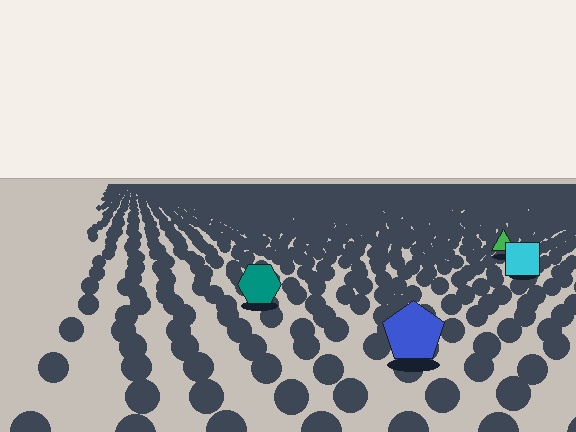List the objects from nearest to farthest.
From nearest to farthest: the blue pentagon, the teal hexagon, the cyan square, the green triangle.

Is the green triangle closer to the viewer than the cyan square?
No. The cyan square is closer — you can tell from the texture gradient: the ground texture is coarser near it.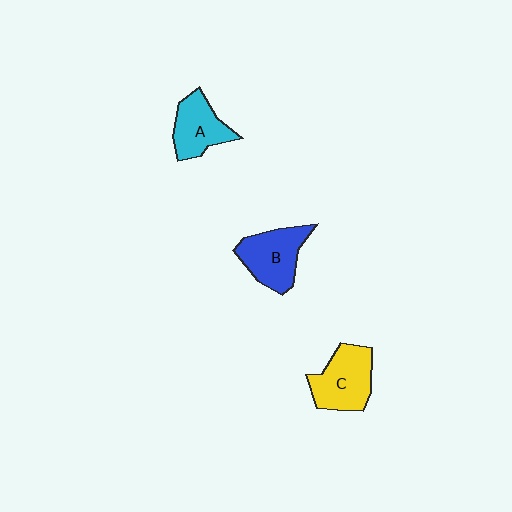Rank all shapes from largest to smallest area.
From largest to smallest: C (yellow), B (blue), A (cyan).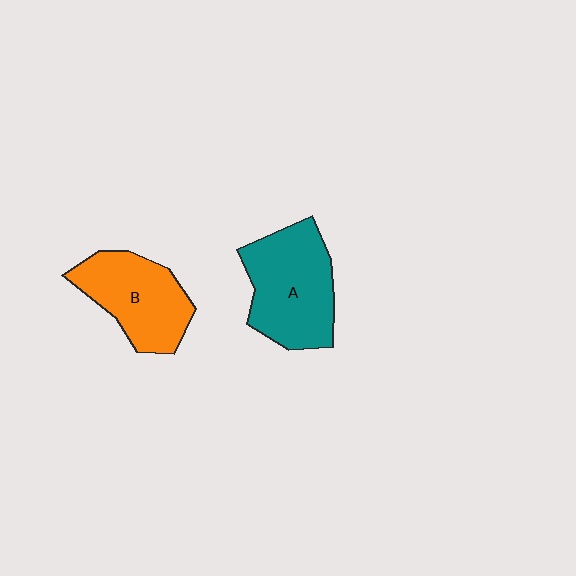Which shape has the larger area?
Shape A (teal).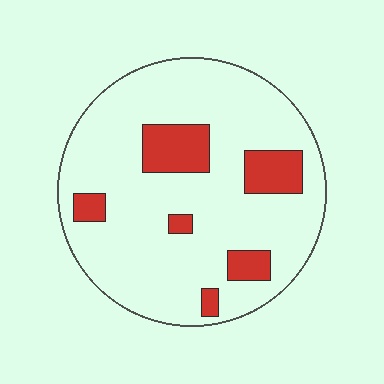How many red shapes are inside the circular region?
6.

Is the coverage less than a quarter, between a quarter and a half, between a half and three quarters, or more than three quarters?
Less than a quarter.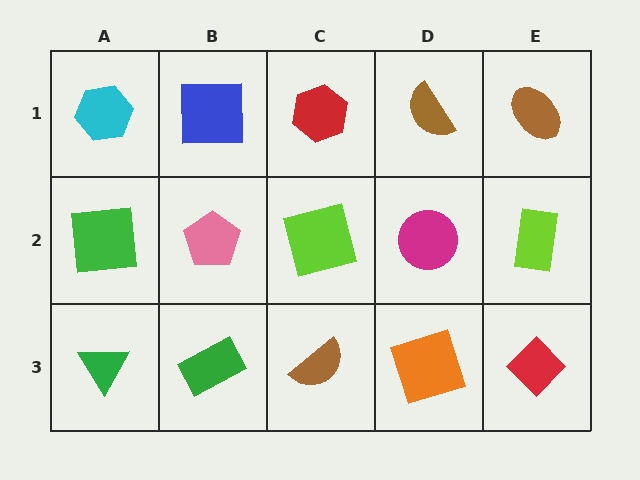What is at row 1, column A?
A cyan hexagon.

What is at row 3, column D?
An orange square.